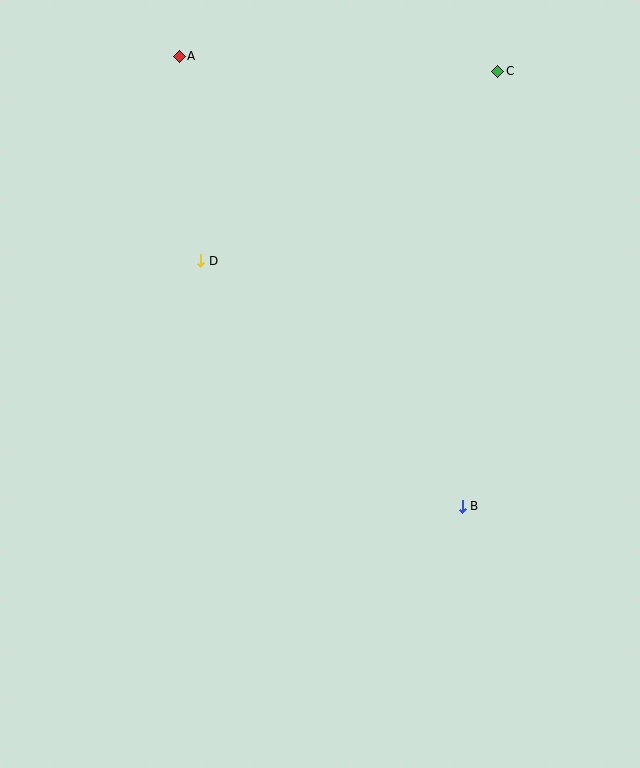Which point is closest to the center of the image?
Point D at (201, 261) is closest to the center.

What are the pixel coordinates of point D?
Point D is at (201, 261).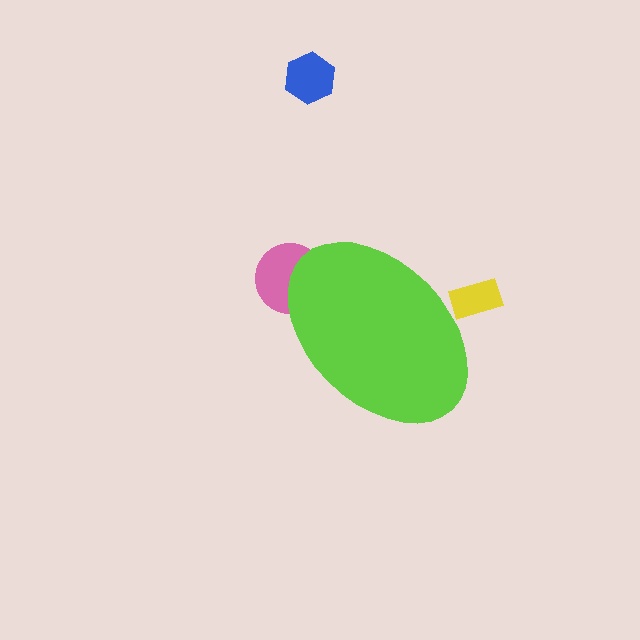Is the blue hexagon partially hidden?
No, the blue hexagon is fully visible.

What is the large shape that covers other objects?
A lime ellipse.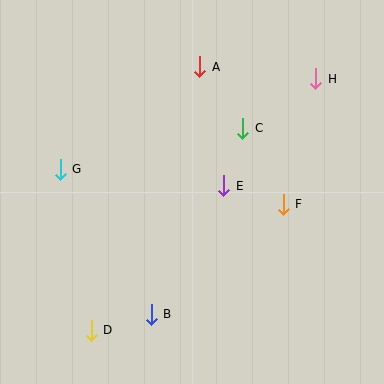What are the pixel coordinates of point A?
Point A is at (200, 67).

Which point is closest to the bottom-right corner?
Point F is closest to the bottom-right corner.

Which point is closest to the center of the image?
Point E at (224, 186) is closest to the center.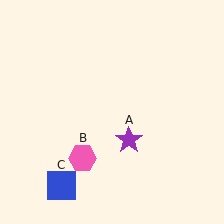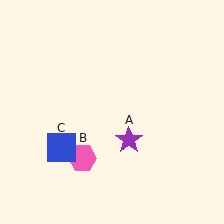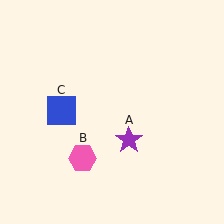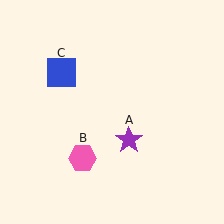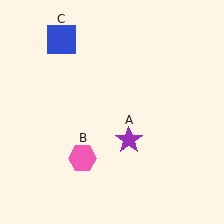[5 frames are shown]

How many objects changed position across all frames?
1 object changed position: blue square (object C).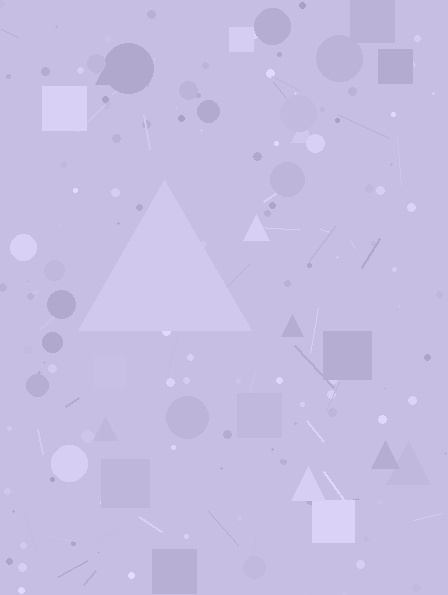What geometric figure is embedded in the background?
A triangle is embedded in the background.